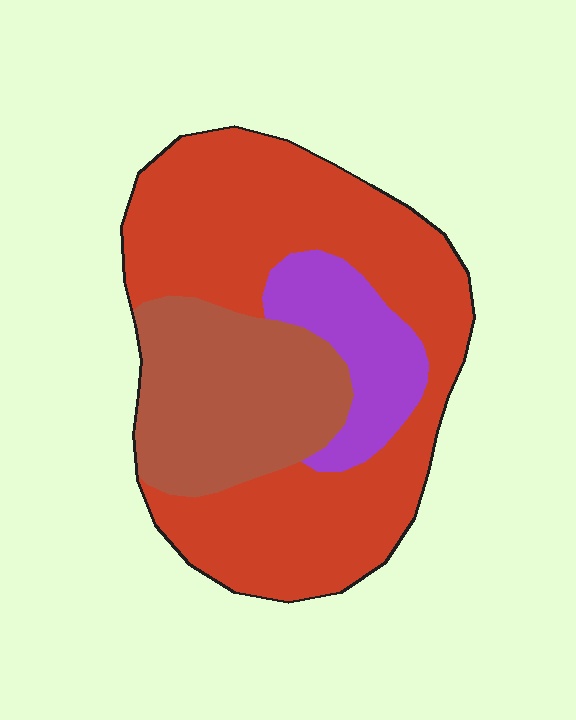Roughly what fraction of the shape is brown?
Brown covers about 25% of the shape.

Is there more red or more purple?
Red.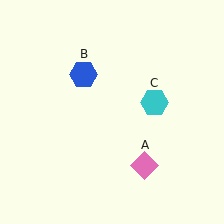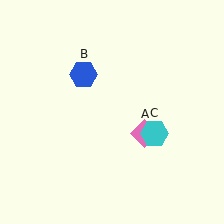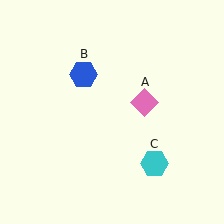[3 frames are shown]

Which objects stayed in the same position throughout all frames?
Blue hexagon (object B) remained stationary.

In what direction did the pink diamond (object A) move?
The pink diamond (object A) moved up.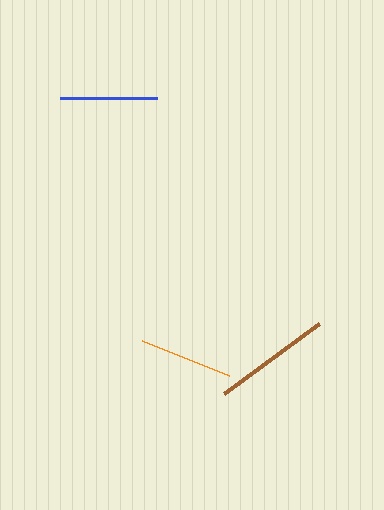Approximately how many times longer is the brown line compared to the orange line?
The brown line is approximately 1.3 times the length of the orange line.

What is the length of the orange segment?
The orange segment is approximately 93 pixels long.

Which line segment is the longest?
The brown line is the longest at approximately 118 pixels.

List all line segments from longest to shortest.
From longest to shortest: brown, blue, orange.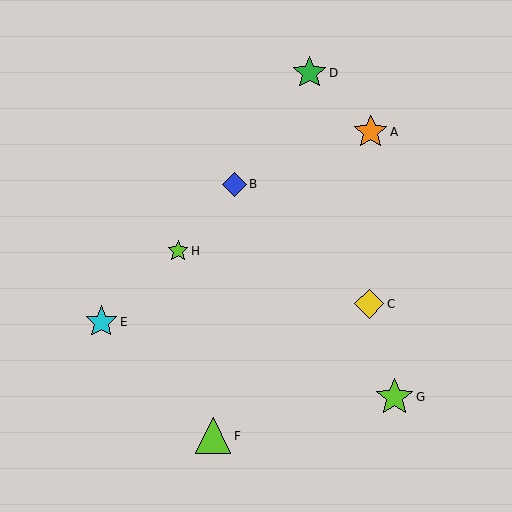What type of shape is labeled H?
Shape H is a lime star.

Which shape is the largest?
The lime star (labeled G) is the largest.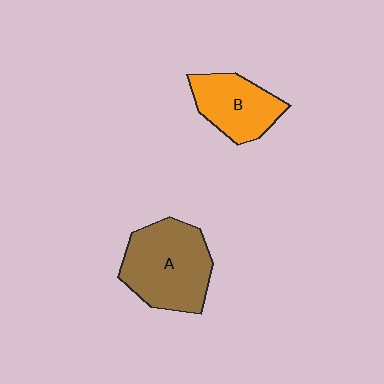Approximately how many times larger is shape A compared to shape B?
Approximately 1.5 times.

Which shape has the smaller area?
Shape B (orange).